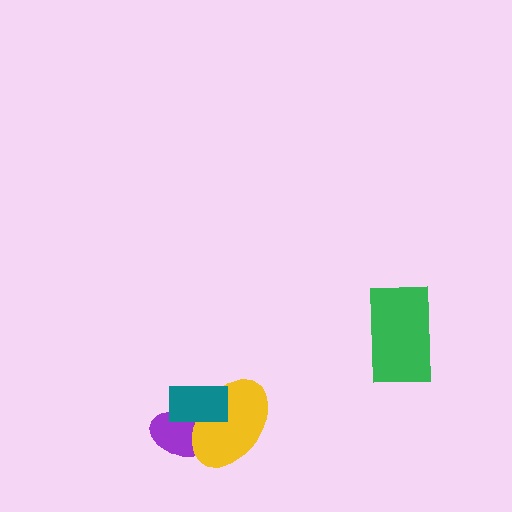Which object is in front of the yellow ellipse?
The teal rectangle is in front of the yellow ellipse.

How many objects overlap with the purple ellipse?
2 objects overlap with the purple ellipse.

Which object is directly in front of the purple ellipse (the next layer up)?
The yellow ellipse is directly in front of the purple ellipse.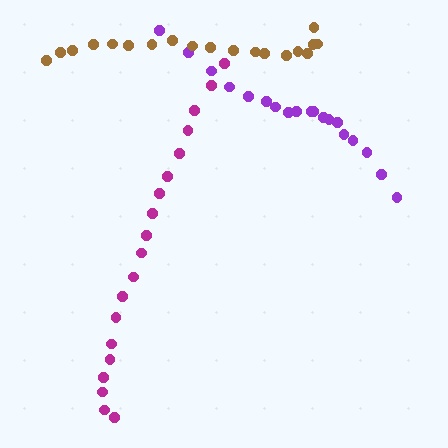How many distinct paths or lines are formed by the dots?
There are 3 distinct paths.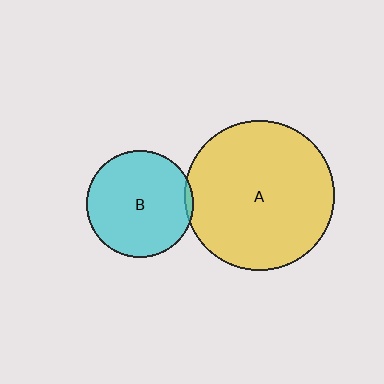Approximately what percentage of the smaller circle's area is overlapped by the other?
Approximately 5%.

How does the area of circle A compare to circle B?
Approximately 2.0 times.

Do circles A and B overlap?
Yes.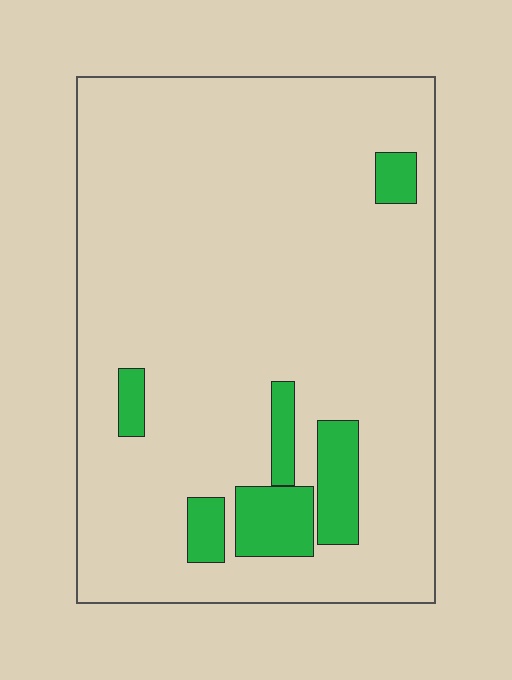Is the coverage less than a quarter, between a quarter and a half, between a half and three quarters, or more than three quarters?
Less than a quarter.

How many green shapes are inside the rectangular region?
6.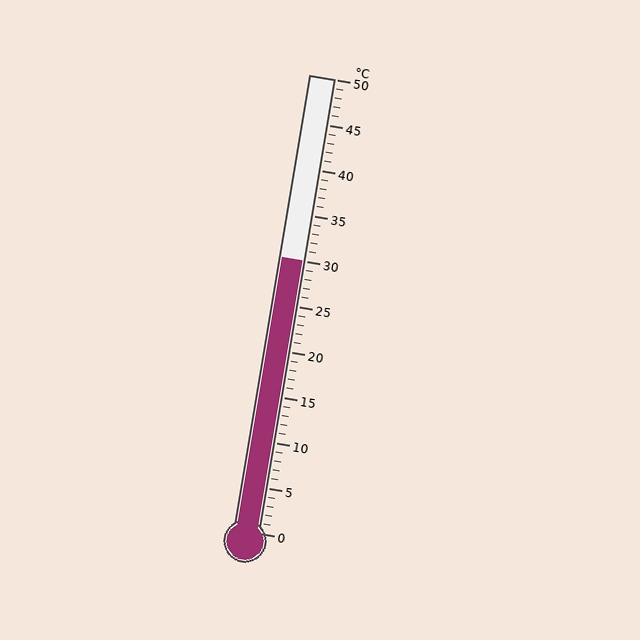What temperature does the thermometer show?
The thermometer shows approximately 30°C.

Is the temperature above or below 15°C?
The temperature is above 15°C.